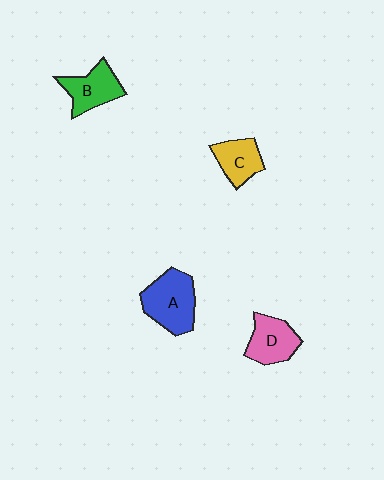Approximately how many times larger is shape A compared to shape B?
Approximately 1.3 times.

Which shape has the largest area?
Shape A (blue).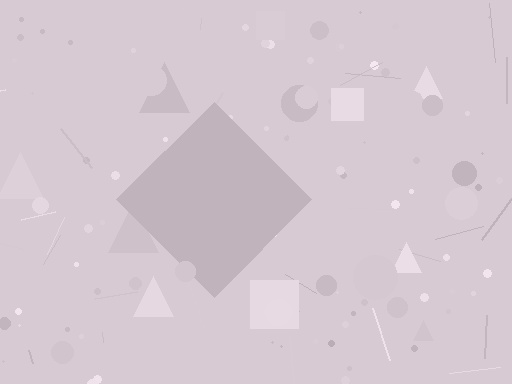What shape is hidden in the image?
A diamond is hidden in the image.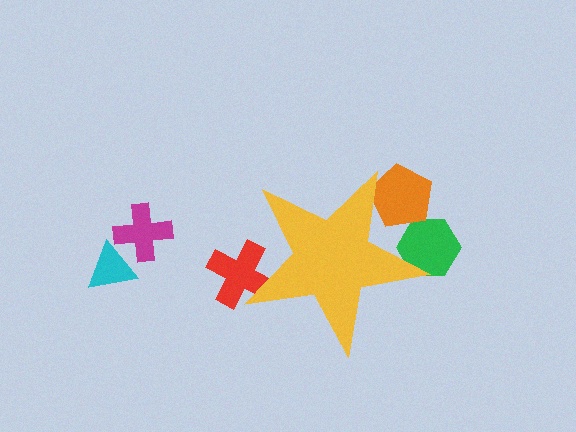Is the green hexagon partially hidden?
Yes, the green hexagon is partially hidden behind the yellow star.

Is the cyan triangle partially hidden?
No, the cyan triangle is fully visible.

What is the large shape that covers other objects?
A yellow star.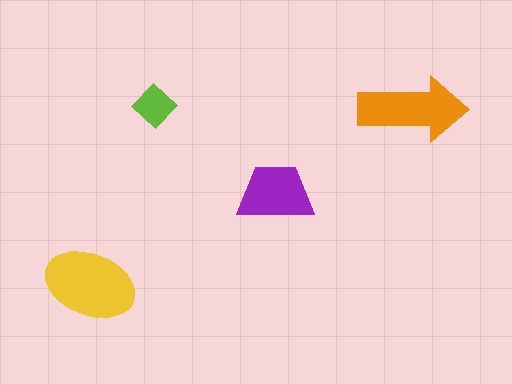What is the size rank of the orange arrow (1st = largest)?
2nd.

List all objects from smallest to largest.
The lime diamond, the purple trapezoid, the orange arrow, the yellow ellipse.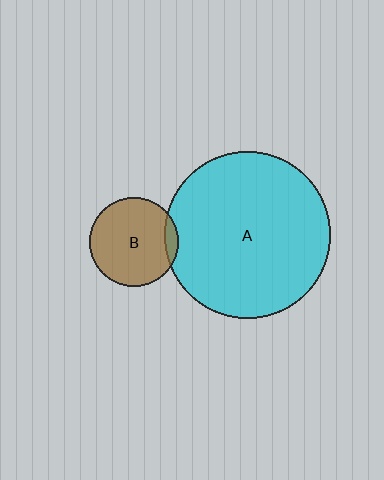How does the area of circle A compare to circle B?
Approximately 3.5 times.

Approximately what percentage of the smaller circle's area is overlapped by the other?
Approximately 10%.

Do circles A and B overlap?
Yes.